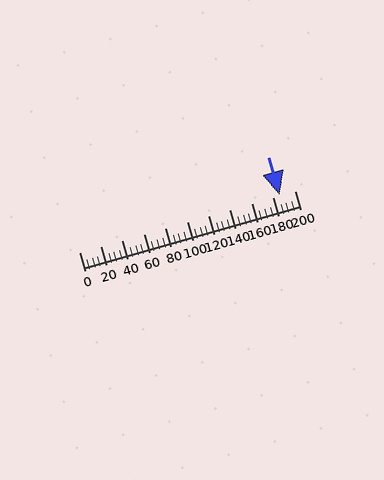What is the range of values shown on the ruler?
The ruler shows values from 0 to 200.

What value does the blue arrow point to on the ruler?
The blue arrow points to approximately 186.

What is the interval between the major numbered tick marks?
The major tick marks are spaced 20 units apart.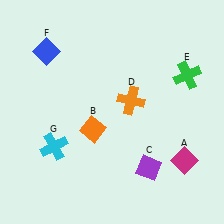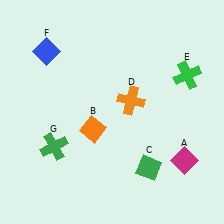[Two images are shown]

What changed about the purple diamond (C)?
In Image 1, C is purple. In Image 2, it changed to green.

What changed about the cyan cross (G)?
In Image 1, G is cyan. In Image 2, it changed to green.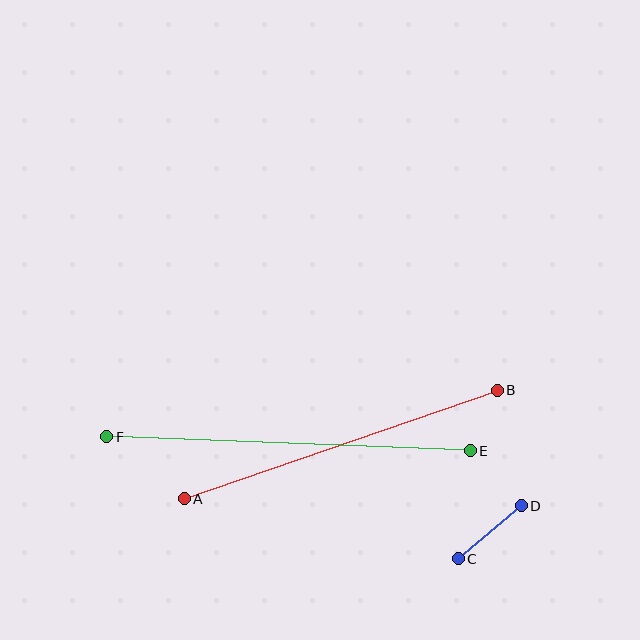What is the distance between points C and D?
The distance is approximately 83 pixels.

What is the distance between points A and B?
The distance is approximately 331 pixels.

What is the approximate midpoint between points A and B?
The midpoint is at approximately (341, 445) pixels.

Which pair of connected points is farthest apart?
Points E and F are farthest apart.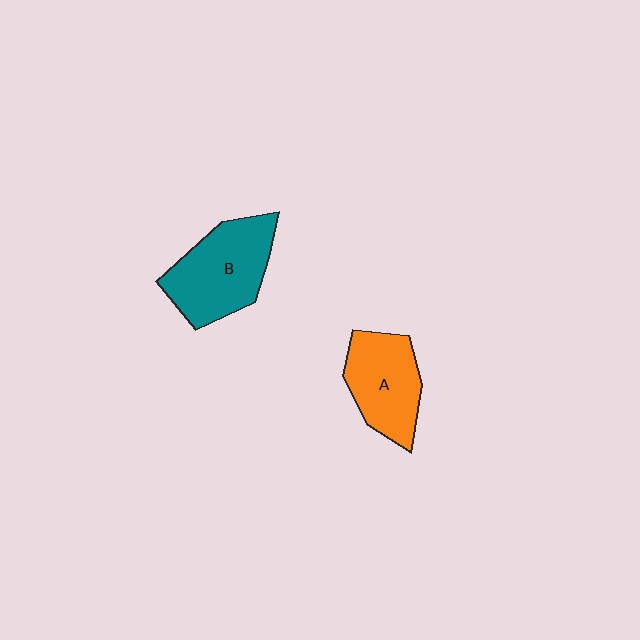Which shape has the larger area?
Shape B (teal).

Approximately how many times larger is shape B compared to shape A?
Approximately 1.2 times.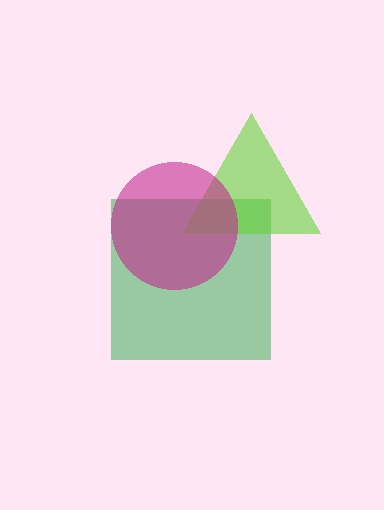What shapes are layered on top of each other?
The layered shapes are: a green square, a lime triangle, a magenta circle.